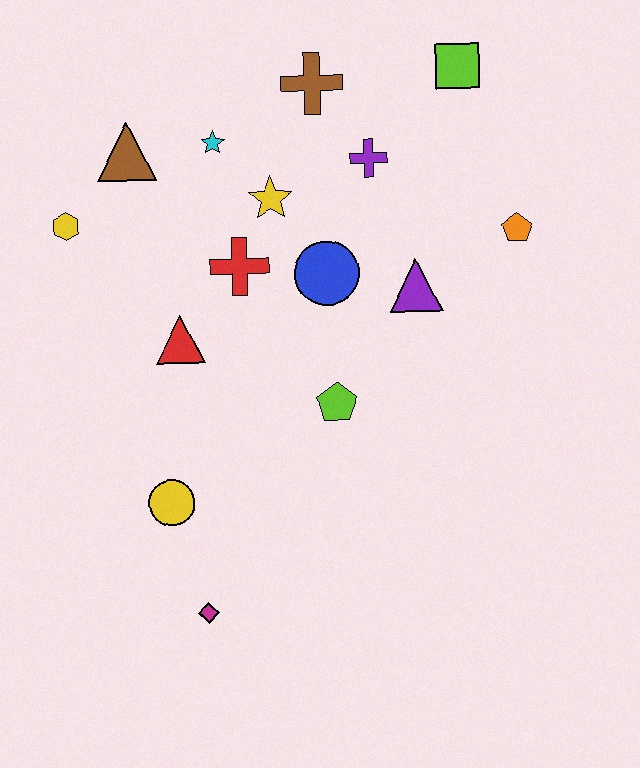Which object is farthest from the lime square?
The magenta diamond is farthest from the lime square.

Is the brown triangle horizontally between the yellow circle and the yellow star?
No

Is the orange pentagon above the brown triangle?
No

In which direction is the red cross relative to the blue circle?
The red cross is to the left of the blue circle.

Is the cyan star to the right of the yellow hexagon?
Yes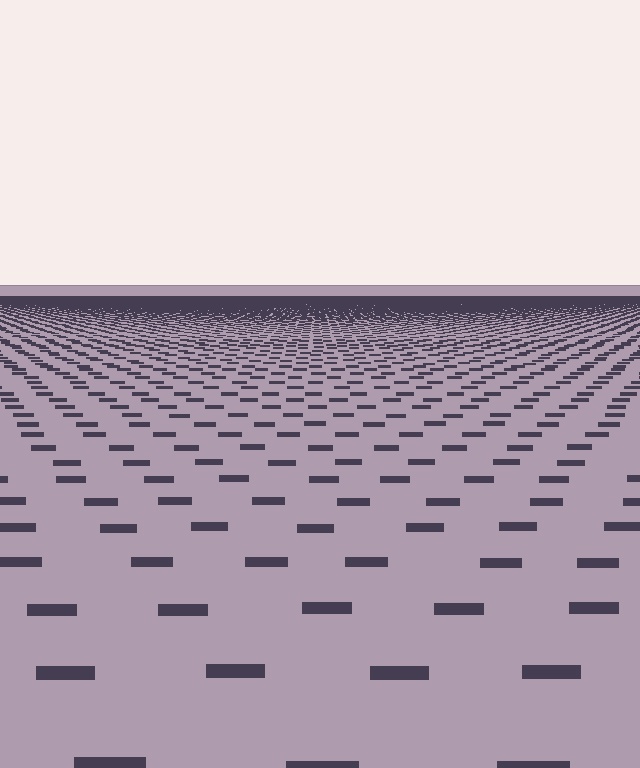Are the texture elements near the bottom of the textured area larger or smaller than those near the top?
Larger. Near the bottom, elements are closer to the viewer and appear at a bigger on-screen size.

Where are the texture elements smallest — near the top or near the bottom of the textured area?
Near the top.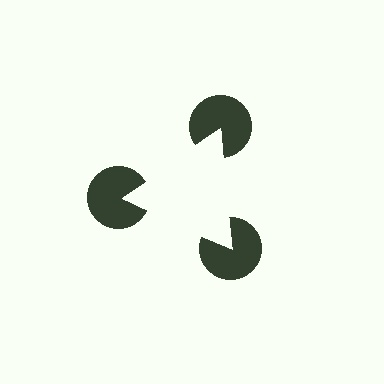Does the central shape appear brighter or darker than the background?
It typically appears slightly brighter than the background, even though no actual brightness change is drawn.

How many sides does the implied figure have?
3 sides.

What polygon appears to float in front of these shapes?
An illusory triangle — its edges are inferred from the aligned wedge cuts in the pac-man discs, not physically drawn.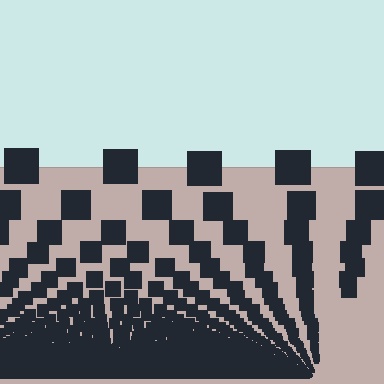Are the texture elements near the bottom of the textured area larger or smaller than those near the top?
Smaller. The gradient is inverted — elements near the bottom are smaller and denser.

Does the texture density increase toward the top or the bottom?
Density increases toward the bottom.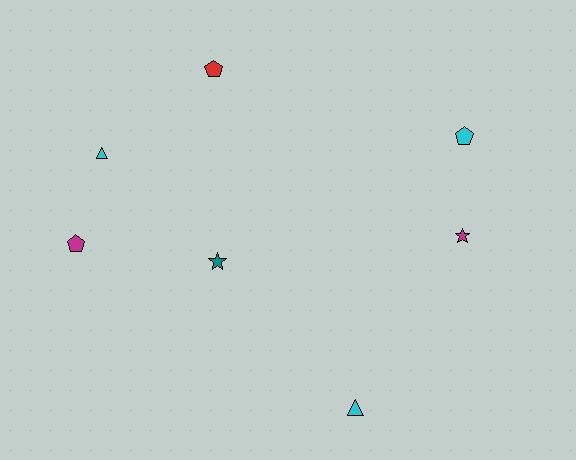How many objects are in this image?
There are 7 objects.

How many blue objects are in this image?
There are no blue objects.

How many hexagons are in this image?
There are no hexagons.